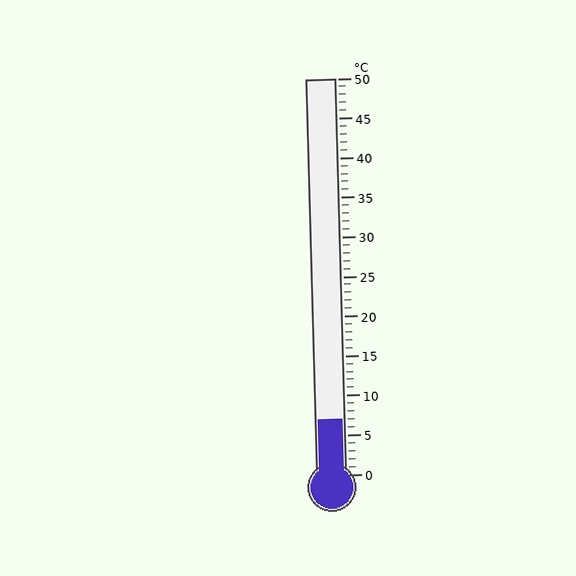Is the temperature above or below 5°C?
The temperature is above 5°C.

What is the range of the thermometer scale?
The thermometer scale ranges from 0°C to 50°C.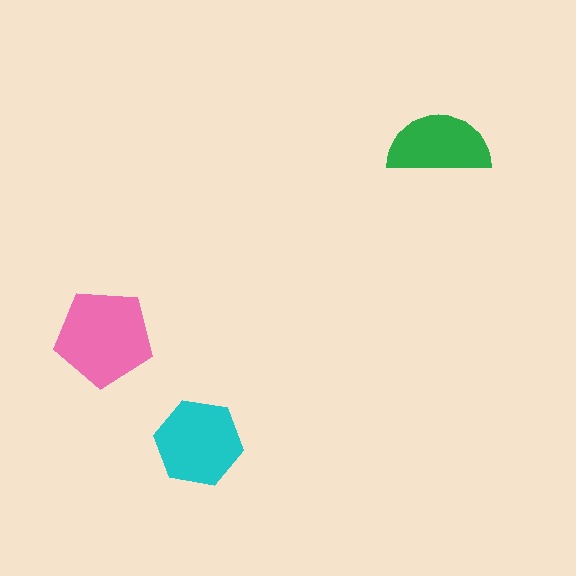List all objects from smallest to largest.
The green semicircle, the cyan hexagon, the pink pentagon.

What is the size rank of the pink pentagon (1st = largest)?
1st.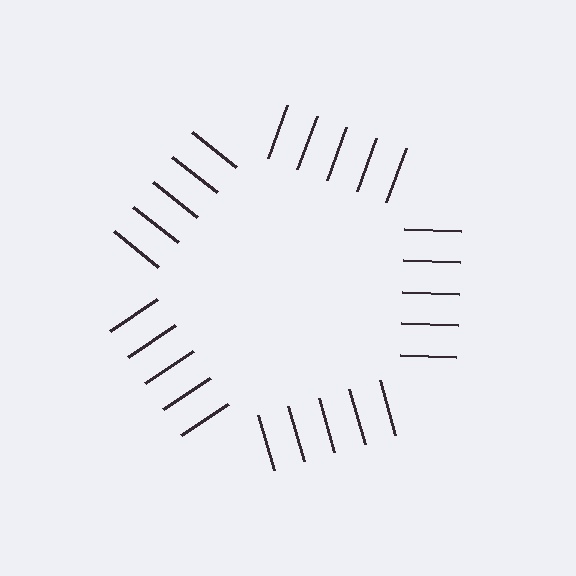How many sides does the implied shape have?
5 sides — the line-ends trace a pentagon.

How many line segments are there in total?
25 — 5 along each of the 5 edges.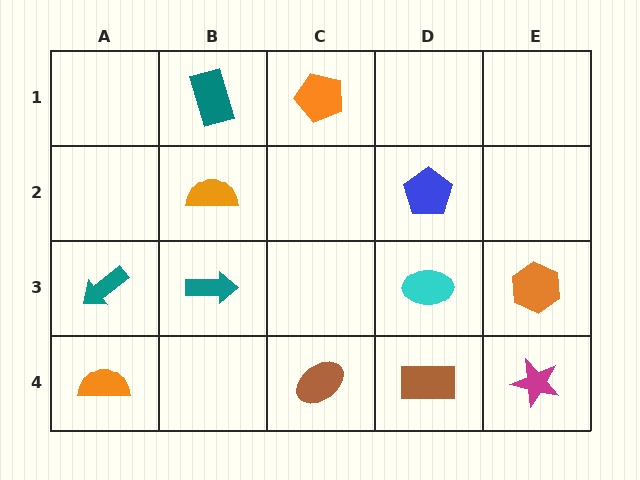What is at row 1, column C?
An orange pentagon.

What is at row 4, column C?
A brown ellipse.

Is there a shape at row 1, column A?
No, that cell is empty.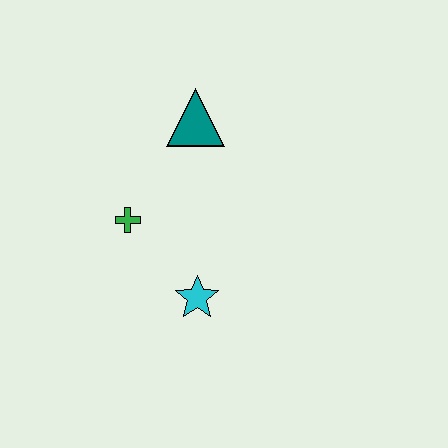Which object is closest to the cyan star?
The green cross is closest to the cyan star.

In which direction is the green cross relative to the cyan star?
The green cross is above the cyan star.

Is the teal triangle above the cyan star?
Yes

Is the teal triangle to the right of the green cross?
Yes